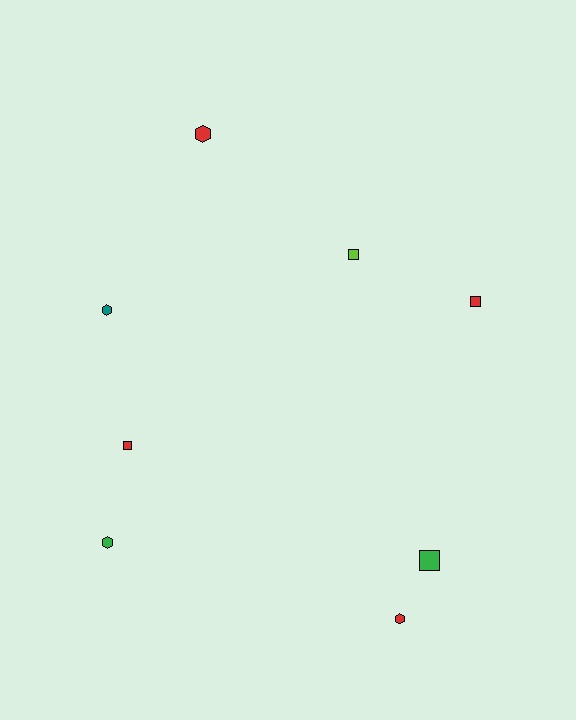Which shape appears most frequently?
Square, with 4 objects.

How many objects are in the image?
There are 8 objects.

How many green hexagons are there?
There is 1 green hexagon.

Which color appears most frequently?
Red, with 4 objects.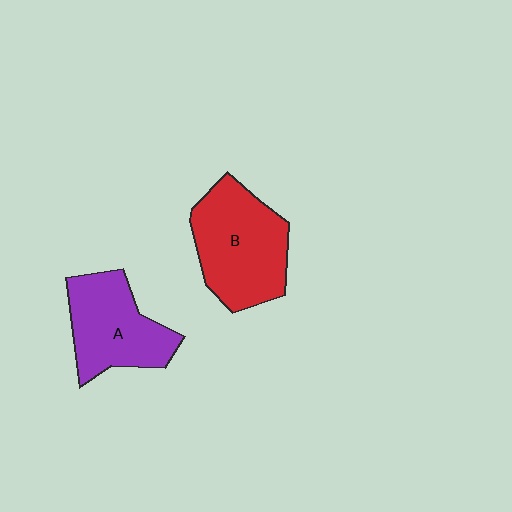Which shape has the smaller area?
Shape A (purple).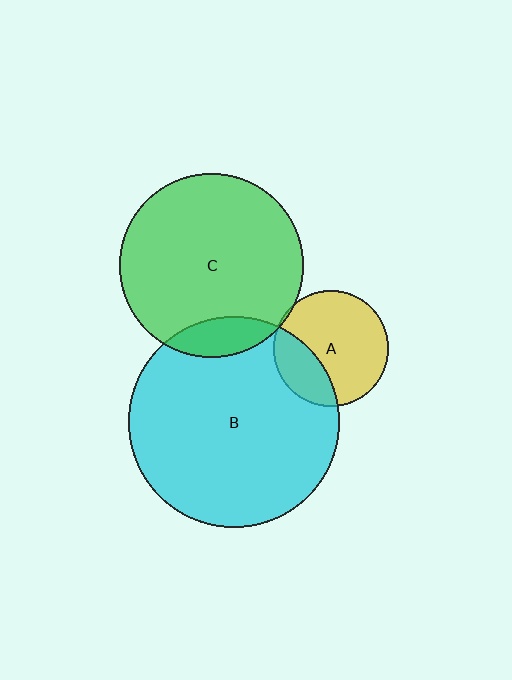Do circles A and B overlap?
Yes.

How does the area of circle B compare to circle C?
Approximately 1.3 times.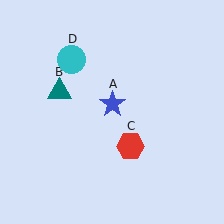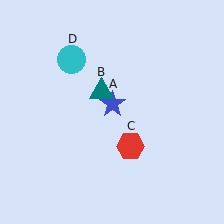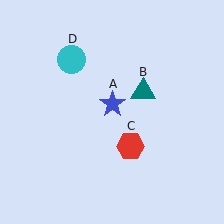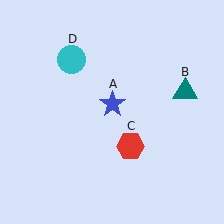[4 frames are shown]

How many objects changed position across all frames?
1 object changed position: teal triangle (object B).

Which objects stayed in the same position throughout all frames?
Blue star (object A) and red hexagon (object C) and cyan circle (object D) remained stationary.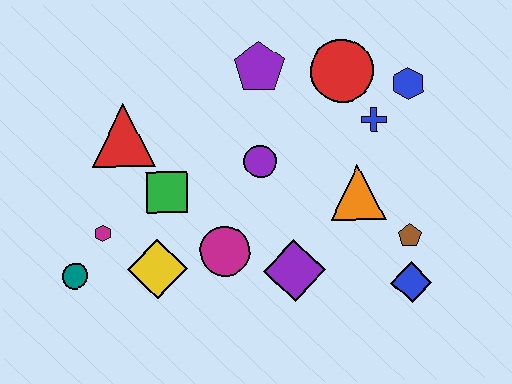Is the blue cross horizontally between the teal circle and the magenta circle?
No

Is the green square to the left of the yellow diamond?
No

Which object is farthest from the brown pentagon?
The teal circle is farthest from the brown pentagon.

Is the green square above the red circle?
No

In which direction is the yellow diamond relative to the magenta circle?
The yellow diamond is to the left of the magenta circle.